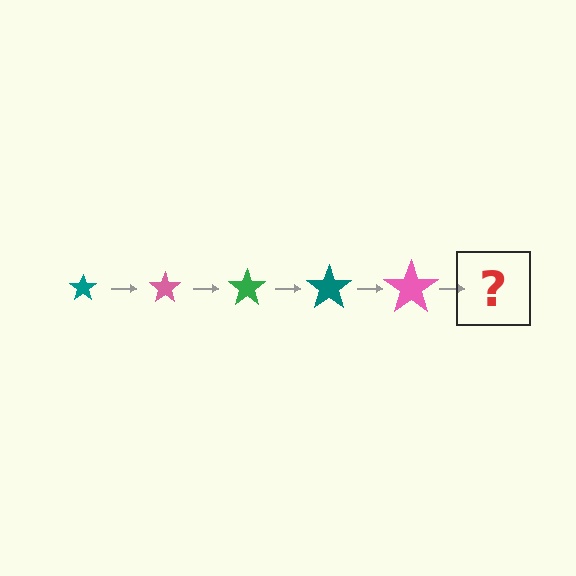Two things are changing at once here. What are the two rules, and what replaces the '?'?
The two rules are that the star grows larger each step and the color cycles through teal, pink, and green. The '?' should be a green star, larger than the previous one.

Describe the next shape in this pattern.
It should be a green star, larger than the previous one.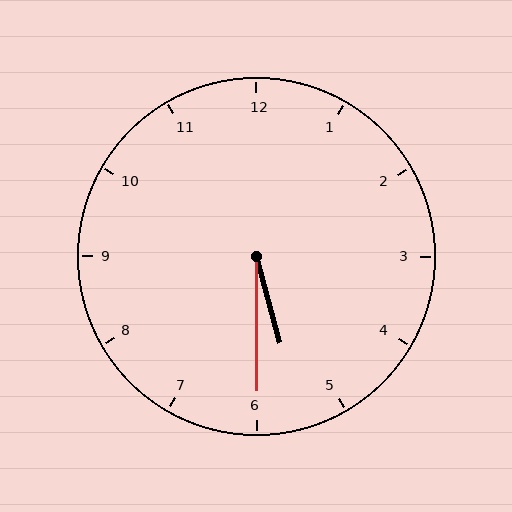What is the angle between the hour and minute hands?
Approximately 15 degrees.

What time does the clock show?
5:30.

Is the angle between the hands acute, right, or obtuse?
It is acute.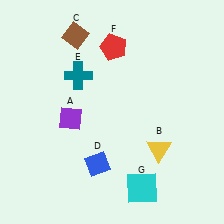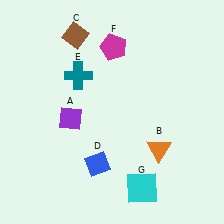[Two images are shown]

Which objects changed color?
B changed from yellow to orange. F changed from red to magenta.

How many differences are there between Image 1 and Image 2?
There are 2 differences between the two images.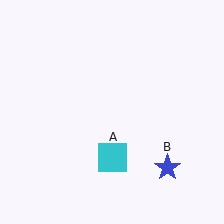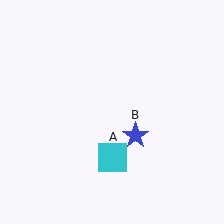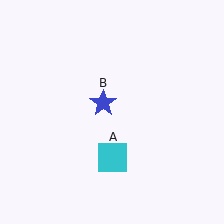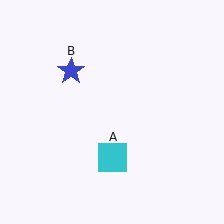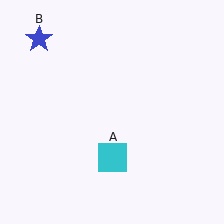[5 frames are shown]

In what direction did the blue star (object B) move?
The blue star (object B) moved up and to the left.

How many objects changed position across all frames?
1 object changed position: blue star (object B).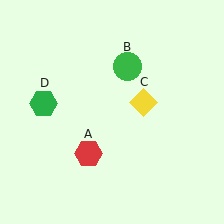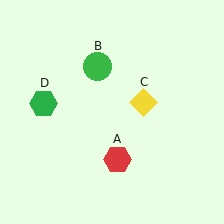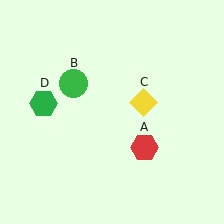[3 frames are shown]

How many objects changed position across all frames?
2 objects changed position: red hexagon (object A), green circle (object B).